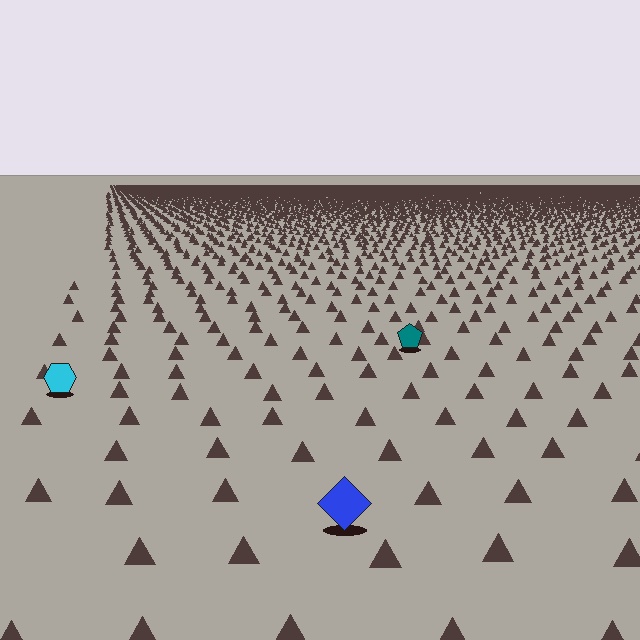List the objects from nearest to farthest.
From nearest to farthest: the blue diamond, the cyan hexagon, the teal pentagon.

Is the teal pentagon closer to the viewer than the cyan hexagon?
No. The cyan hexagon is closer — you can tell from the texture gradient: the ground texture is coarser near it.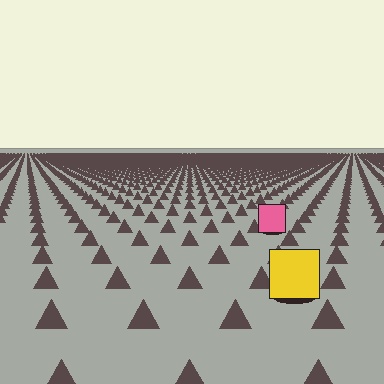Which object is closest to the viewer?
The yellow square is closest. The texture marks near it are larger and more spread out.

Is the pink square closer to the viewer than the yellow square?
No. The yellow square is closer — you can tell from the texture gradient: the ground texture is coarser near it.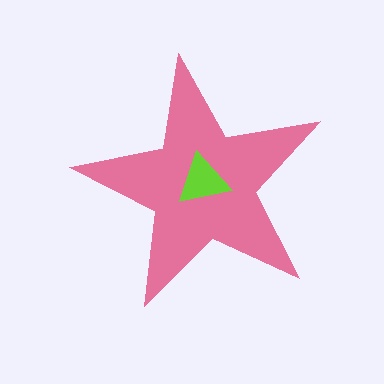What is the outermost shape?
The pink star.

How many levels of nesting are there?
2.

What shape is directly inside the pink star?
The lime triangle.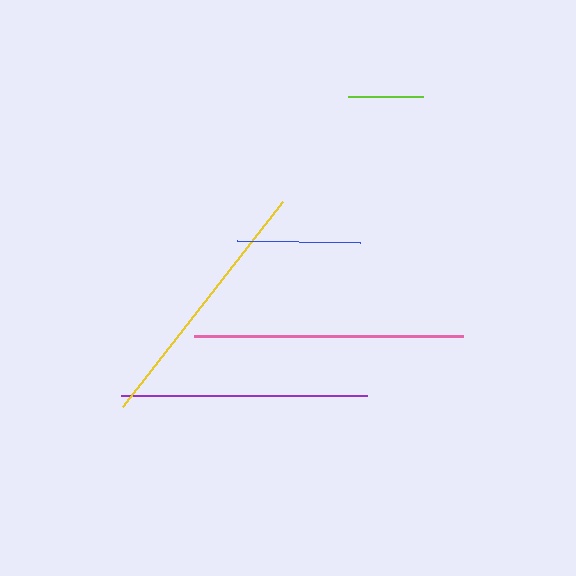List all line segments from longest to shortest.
From longest to shortest: pink, yellow, purple, blue, lime.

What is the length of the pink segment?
The pink segment is approximately 269 pixels long.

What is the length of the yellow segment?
The yellow segment is approximately 260 pixels long.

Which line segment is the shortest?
The lime line is the shortest at approximately 75 pixels.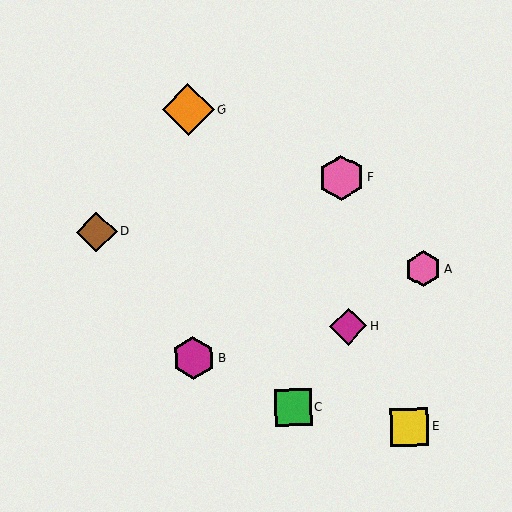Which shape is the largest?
The orange diamond (labeled G) is the largest.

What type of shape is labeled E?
Shape E is a yellow square.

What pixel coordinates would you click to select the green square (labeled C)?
Click at (293, 408) to select the green square C.